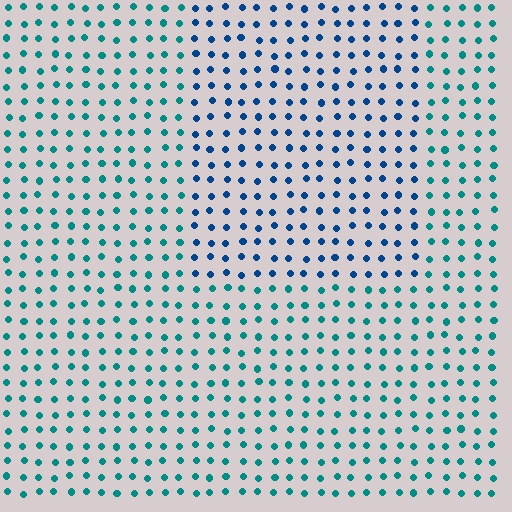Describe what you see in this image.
The image is filled with small teal elements in a uniform arrangement. A rectangle-shaped region is visible where the elements are tinted to a slightly different hue, forming a subtle color boundary.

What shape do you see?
I see a rectangle.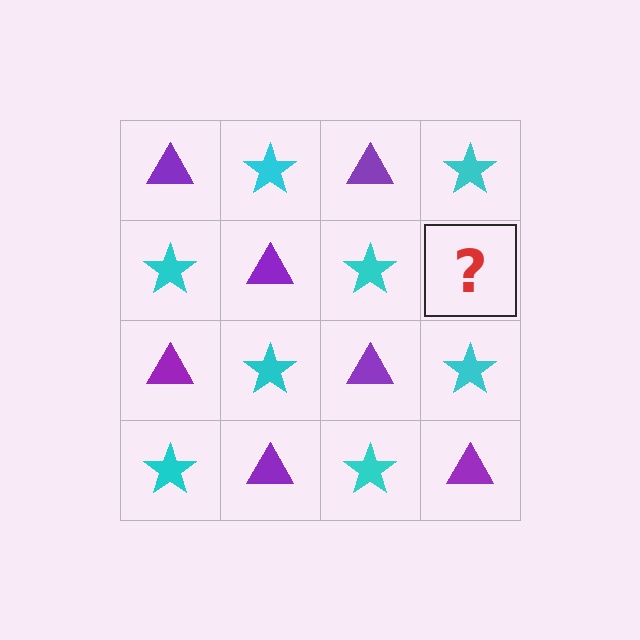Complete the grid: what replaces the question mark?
The question mark should be replaced with a purple triangle.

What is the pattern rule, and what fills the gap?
The rule is that it alternates purple triangle and cyan star in a checkerboard pattern. The gap should be filled with a purple triangle.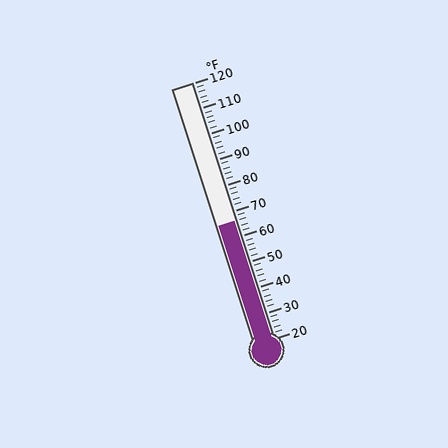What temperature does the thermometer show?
The thermometer shows approximately 66°F.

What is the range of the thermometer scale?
The thermometer scale ranges from 20°F to 120°F.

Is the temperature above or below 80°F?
The temperature is below 80°F.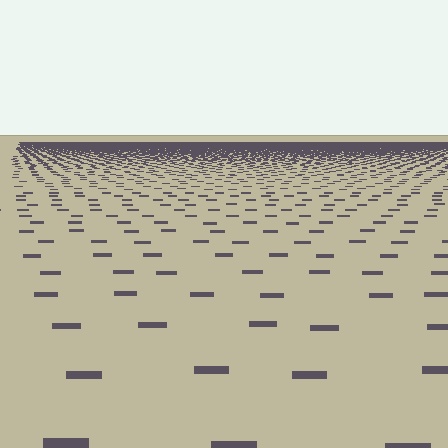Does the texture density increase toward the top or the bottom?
Density increases toward the top.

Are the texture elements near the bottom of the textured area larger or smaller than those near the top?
Larger. Near the bottom, elements are closer to the viewer and appear at a bigger on-screen size.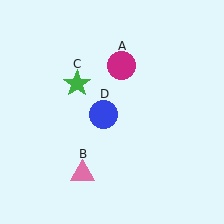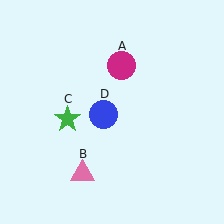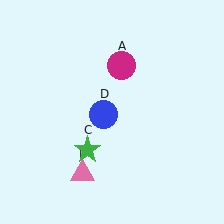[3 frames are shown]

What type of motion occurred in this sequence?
The green star (object C) rotated counterclockwise around the center of the scene.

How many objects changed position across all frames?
1 object changed position: green star (object C).